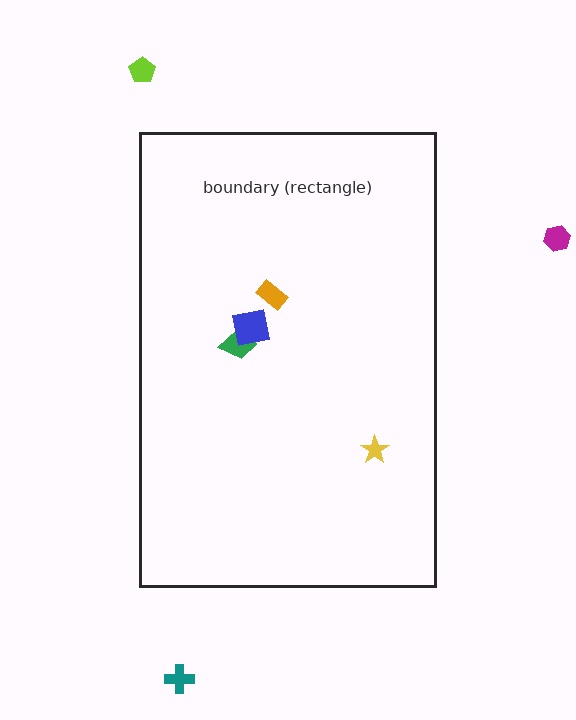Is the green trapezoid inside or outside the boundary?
Inside.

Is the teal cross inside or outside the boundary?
Outside.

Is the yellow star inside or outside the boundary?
Inside.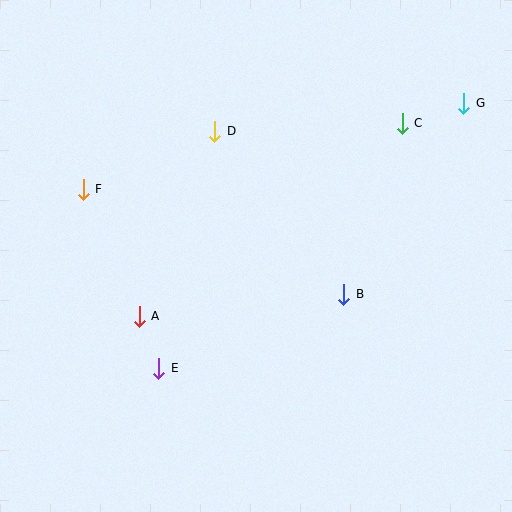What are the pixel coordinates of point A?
Point A is at (139, 316).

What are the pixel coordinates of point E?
Point E is at (159, 368).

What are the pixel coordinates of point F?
Point F is at (83, 189).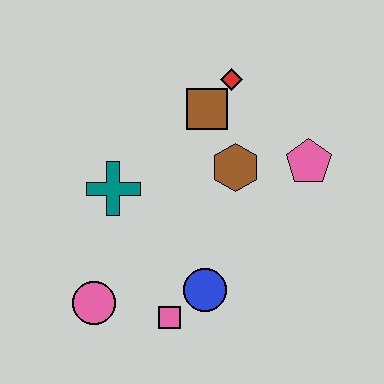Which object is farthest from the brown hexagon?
The pink circle is farthest from the brown hexagon.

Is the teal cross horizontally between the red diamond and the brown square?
No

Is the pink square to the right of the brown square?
No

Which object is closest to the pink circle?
The pink square is closest to the pink circle.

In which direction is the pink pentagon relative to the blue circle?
The pink pentagon is above the blue circle.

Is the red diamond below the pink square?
No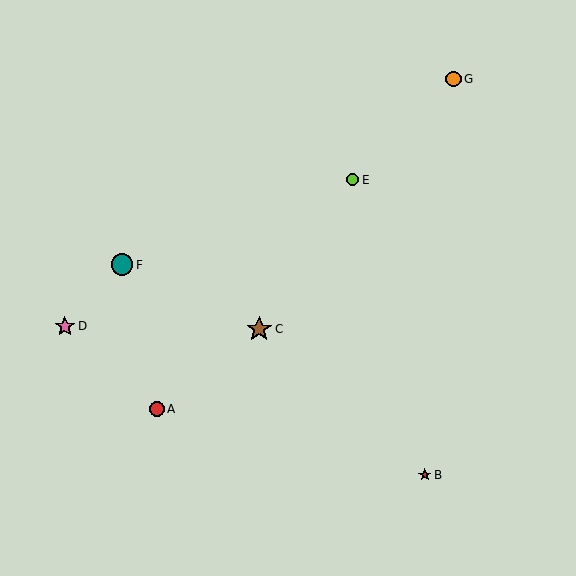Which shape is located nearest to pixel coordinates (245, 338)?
The brown star (labeled C) at (259, 329) is nearest to that location.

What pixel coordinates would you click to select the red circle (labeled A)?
Click at (157, 409) to select the red circle A.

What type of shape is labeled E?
Shape E is a lime circle.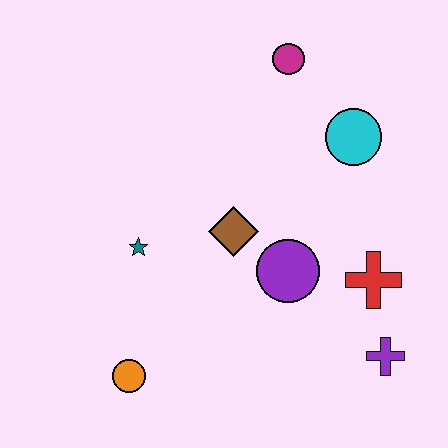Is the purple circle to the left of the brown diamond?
No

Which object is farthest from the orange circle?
The magenta circle is farthest from the orange circle.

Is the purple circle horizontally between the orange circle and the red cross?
Yes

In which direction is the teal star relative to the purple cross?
The teal star is to the left of the purple cross.